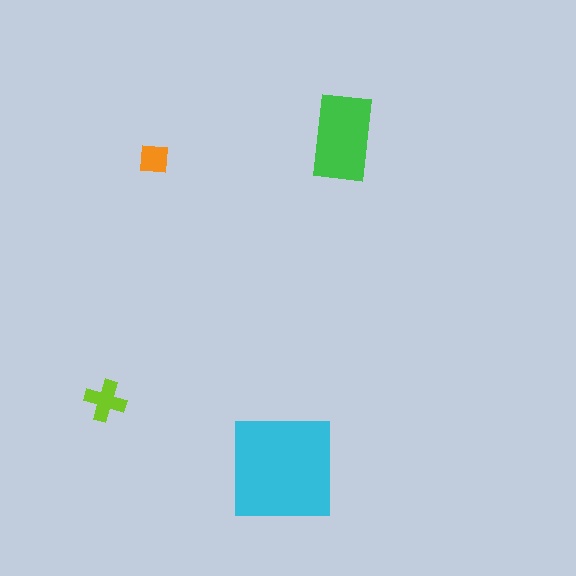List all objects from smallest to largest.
The orange square, the lime cross, the green rectangle, the cyan square.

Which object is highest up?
The green rectangle is topmost.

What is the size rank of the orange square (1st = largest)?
4th.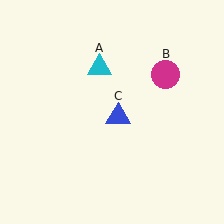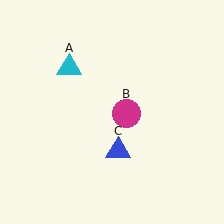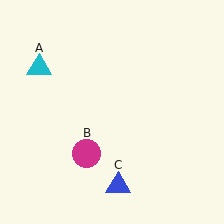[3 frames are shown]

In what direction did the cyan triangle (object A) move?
The cyan triangle (object A) moved left.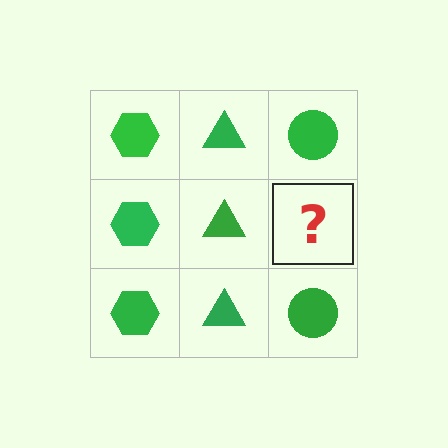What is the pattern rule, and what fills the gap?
The rule is that each column has a consistent shape. The gap should be filled with a green circle.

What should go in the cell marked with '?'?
The missing cell should contain a green circle.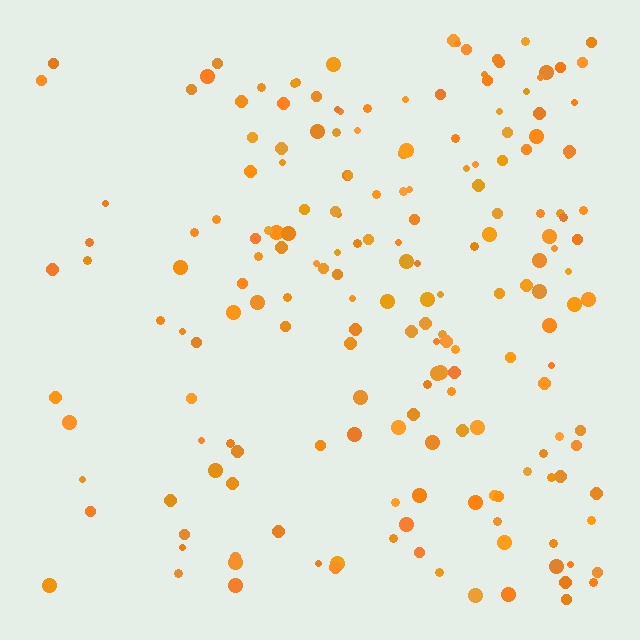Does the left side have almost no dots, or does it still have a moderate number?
Still a moderate number, just noticeably fewer than the right.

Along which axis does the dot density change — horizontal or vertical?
Horizontal.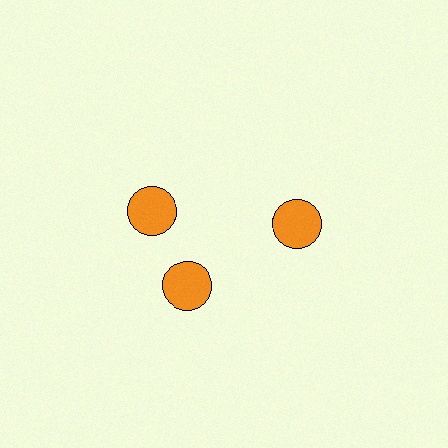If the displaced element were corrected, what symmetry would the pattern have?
It would have 3-fold rotational symmetry — the pattern would map onto itself every 120 degrees.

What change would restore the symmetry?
The symmetry would be restored by rotating it back into even spacing with its neighbors so that all 3 circles sit at equal angles and equal distance from the center.